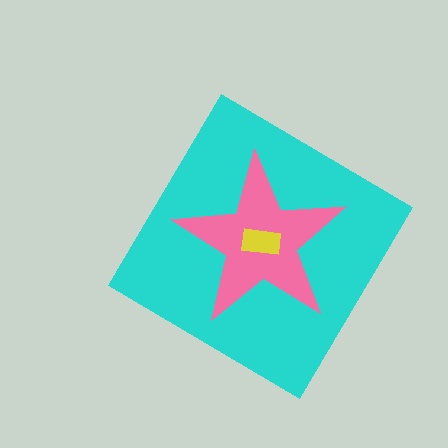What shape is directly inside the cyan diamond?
The pink star.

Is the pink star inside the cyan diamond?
Yes.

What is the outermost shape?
The cyan diamond.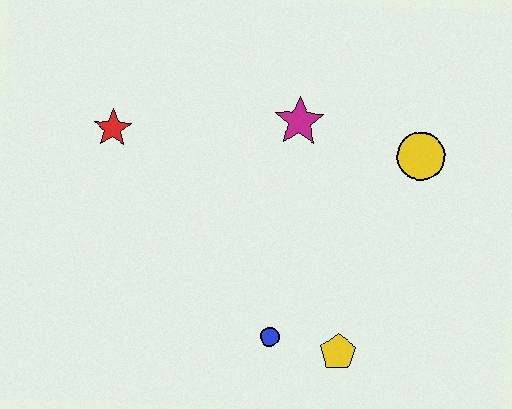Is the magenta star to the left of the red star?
No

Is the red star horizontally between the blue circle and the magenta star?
No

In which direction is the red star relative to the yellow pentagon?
The red star is to the left of the yellow pentagon.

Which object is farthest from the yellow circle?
The red star is farthest from the yellow circle.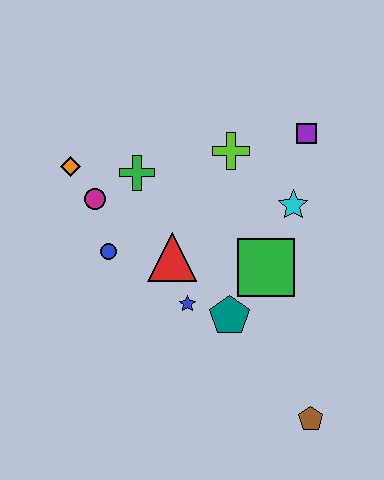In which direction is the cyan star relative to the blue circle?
The cyan star is to the right of the blue circle.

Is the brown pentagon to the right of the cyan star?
Yes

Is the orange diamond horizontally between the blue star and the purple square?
No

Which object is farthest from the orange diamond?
The brown pentagon is farthest from the orange diamond.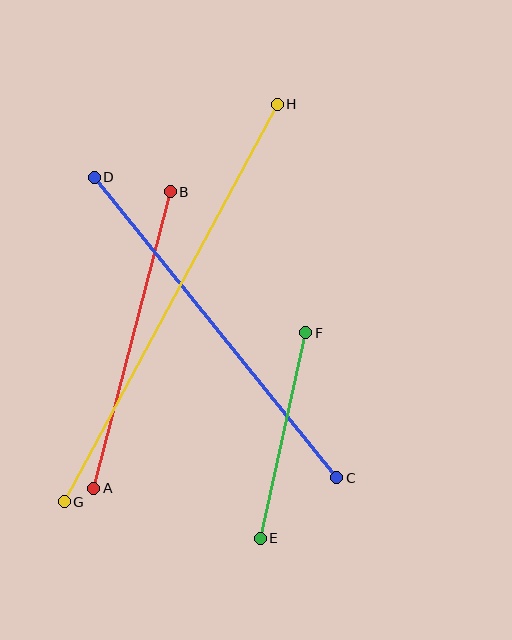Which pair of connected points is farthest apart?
Points G and H are farthest apart.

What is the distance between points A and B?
The distance is approximately 307 pixels.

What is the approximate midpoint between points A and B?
The midpoint is at approximately (132, 340) pixels.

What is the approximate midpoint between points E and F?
The midpoint is at approximately (283, 435) pixels.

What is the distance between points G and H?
The distance is approximately 451 pixels.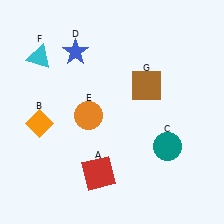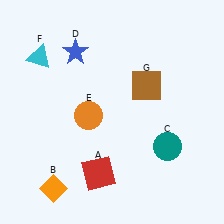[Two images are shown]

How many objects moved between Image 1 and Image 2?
1 object moved between the two images.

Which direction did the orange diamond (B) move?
The orange diamond (B) moved down.